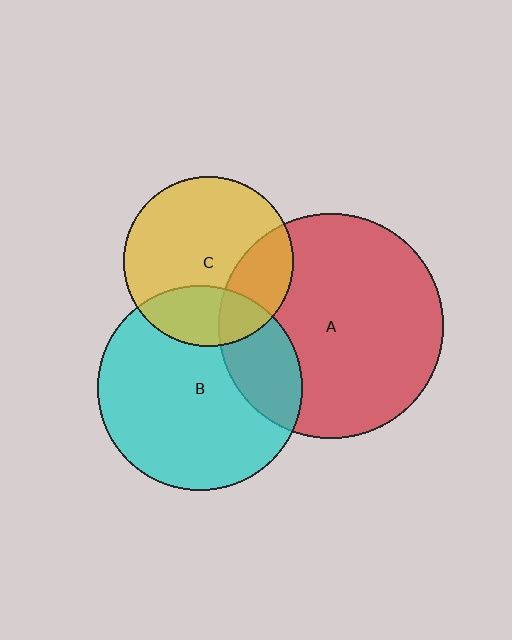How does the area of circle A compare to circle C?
Approximately 1.8 times.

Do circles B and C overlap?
Yes.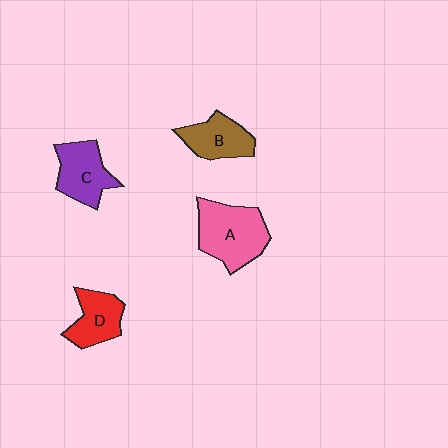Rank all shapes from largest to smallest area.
From largest to smallest: A (pink), C (purple), B (brown), D (red).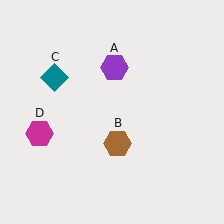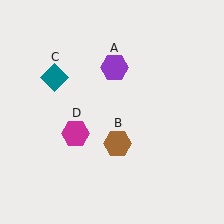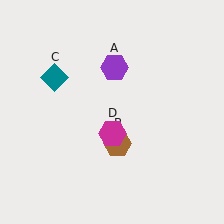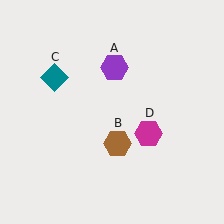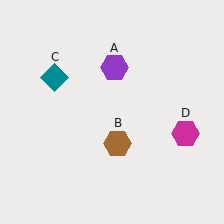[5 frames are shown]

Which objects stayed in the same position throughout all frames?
Purple hexagon (object A) and brown hexagon (object B) and teal diamond (object C) remained stationary.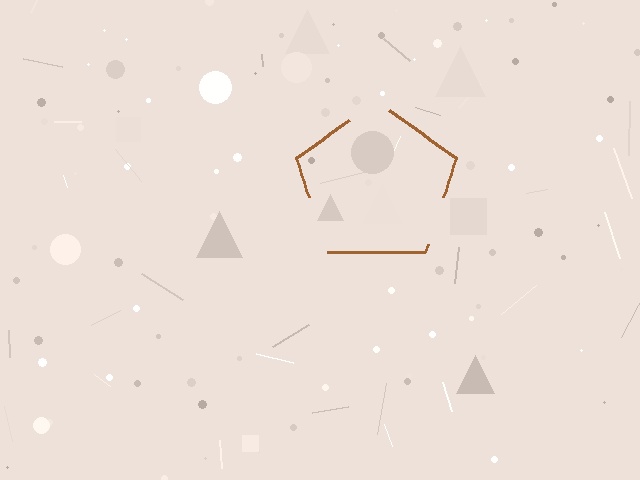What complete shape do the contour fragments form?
The contour fragments form a pentagon.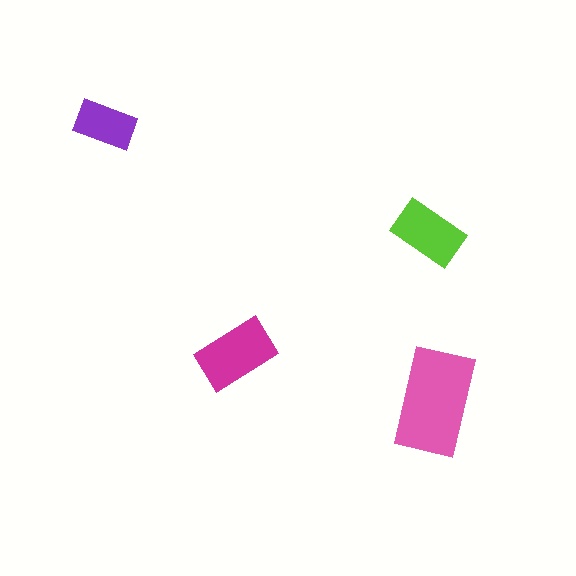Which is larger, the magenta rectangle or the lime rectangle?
The magenta one.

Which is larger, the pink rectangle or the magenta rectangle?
The pink one.